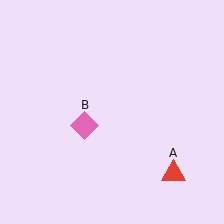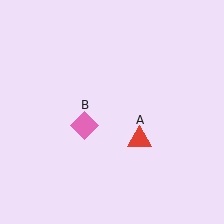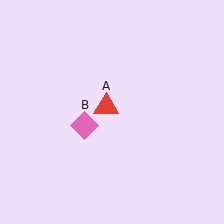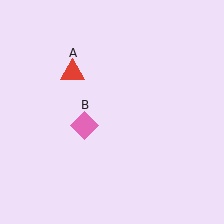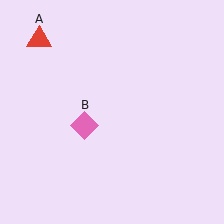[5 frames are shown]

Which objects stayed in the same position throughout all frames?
Pink diamond (object B) remained stationary.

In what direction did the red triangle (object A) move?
The red triangle (object A) moved up and to the left.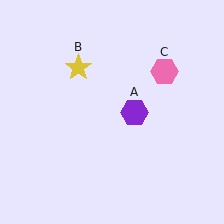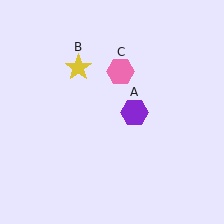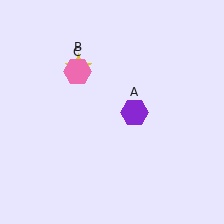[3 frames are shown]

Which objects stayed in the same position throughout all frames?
Purple hexagon (object A) and yellow star (object B) remained stationary.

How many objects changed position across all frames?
1 object changed position: pink hexagon (object C).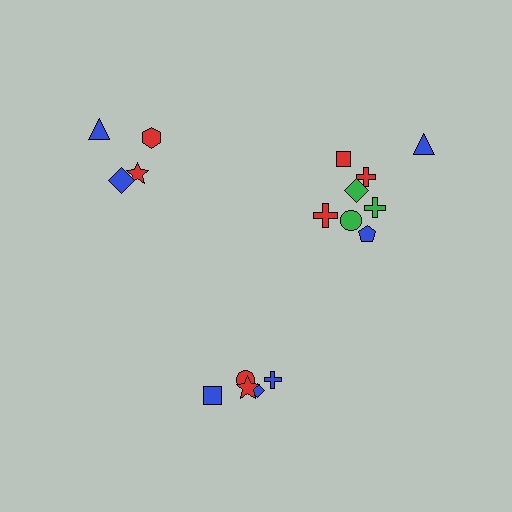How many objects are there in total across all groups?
There are 17 objects.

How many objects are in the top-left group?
There are 4 objects.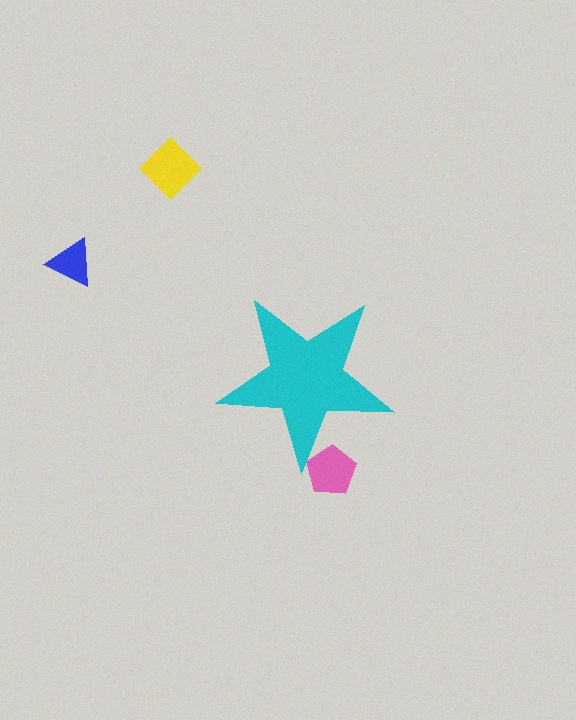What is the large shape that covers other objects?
A cyan star.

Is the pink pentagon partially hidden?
Yes, the pink pentagon is partially hidden behind the cyan star.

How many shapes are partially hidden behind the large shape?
1 shape is partially hidden.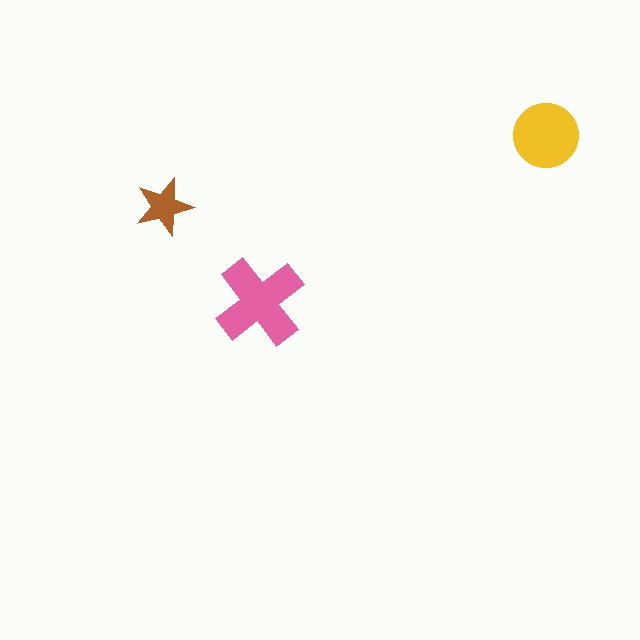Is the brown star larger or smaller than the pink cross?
Smaller.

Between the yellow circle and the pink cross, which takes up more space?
The pink cross.